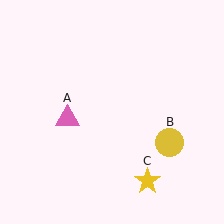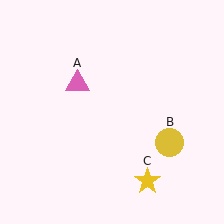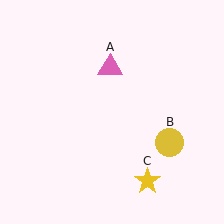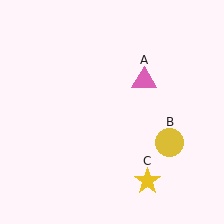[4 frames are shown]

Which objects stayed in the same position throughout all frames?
Yellow circle (object B) and yellow star (object C) remained stationary.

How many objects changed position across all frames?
1 object changed position: pink triangle (object A).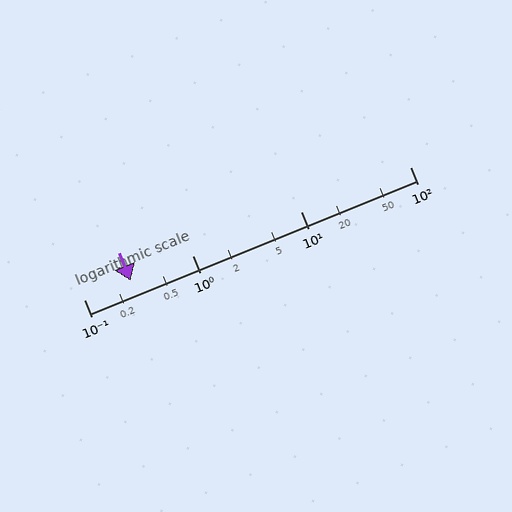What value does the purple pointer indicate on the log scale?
The pointer indicates approximately 0.27.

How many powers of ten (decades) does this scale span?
The scale spans 3 decades, from 0.1 to 100.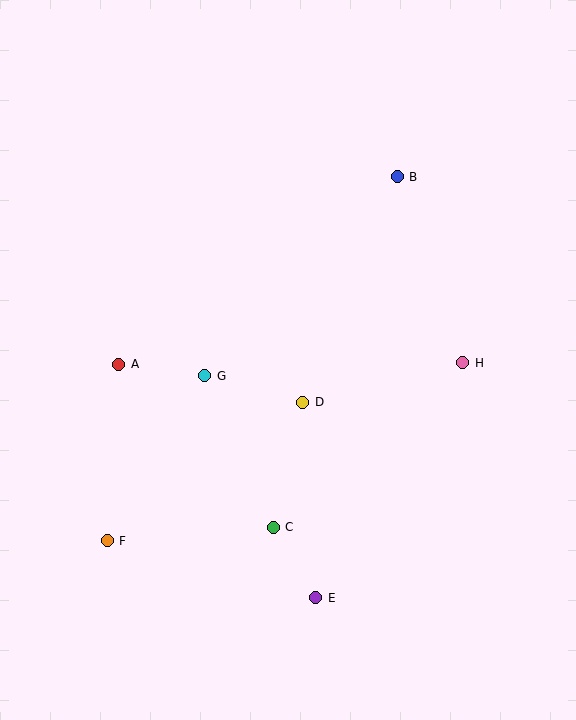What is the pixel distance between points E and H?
The distance between E and H is 277 pixels.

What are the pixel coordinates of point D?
Point D is at (303, 402).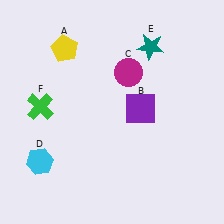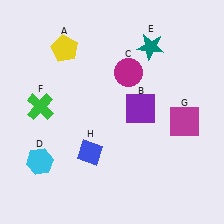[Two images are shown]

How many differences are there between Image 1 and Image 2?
There are 2 differences between the two images.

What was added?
A magenta square (G), a blue diamond (H) were added in Image 2.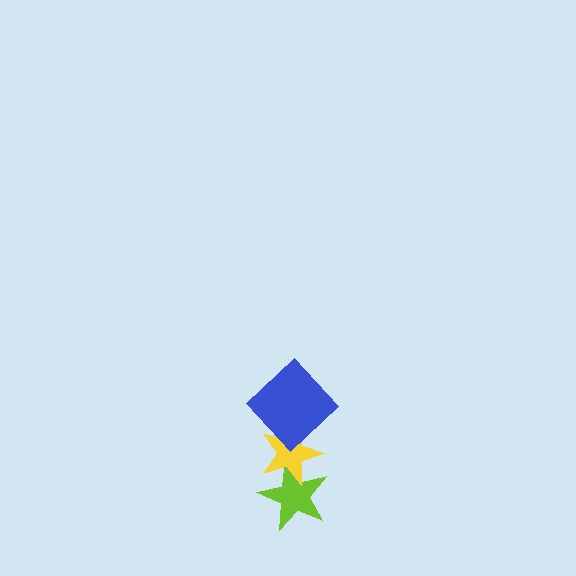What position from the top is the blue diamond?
The blue diamond is 1st from the top.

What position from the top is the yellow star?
The yellow star is 2nd from the top.